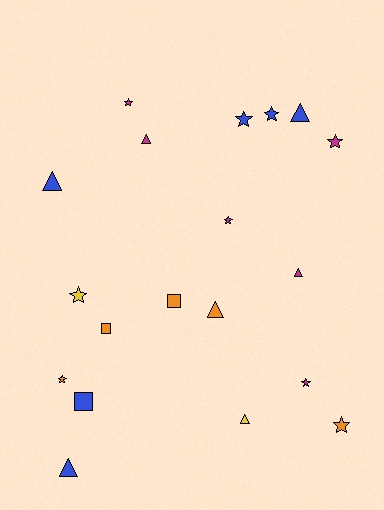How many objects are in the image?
There are 19 objects.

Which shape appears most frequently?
Star, with 9 objects.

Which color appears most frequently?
Magenta, with 6 objects.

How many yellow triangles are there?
There is 1 yellow triangle.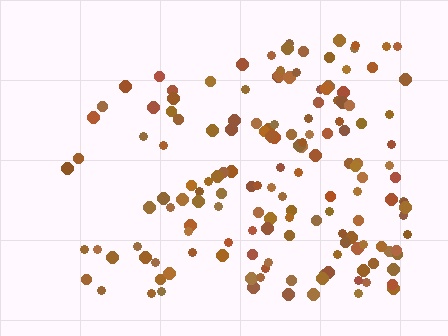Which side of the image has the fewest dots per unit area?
The left.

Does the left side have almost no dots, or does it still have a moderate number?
Still a moderate number, just noticeably fewer than the right.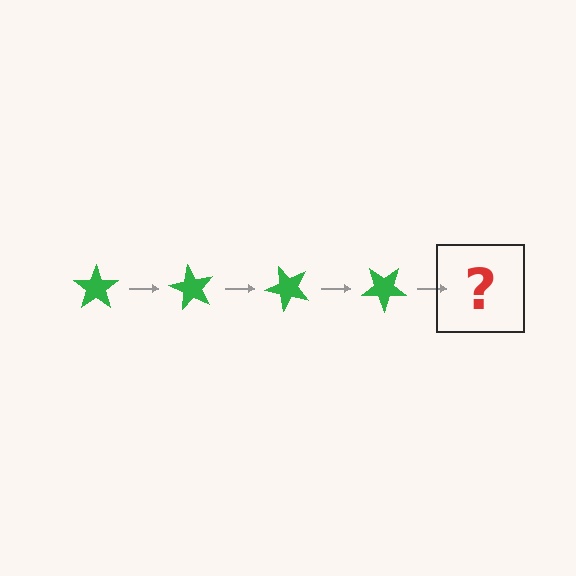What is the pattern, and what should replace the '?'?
The pattern is that the star rotates 60 degrees each step. The '?' should be a green star rotated 240 degrees.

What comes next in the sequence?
The next element should be a green star rotated 240 degrees.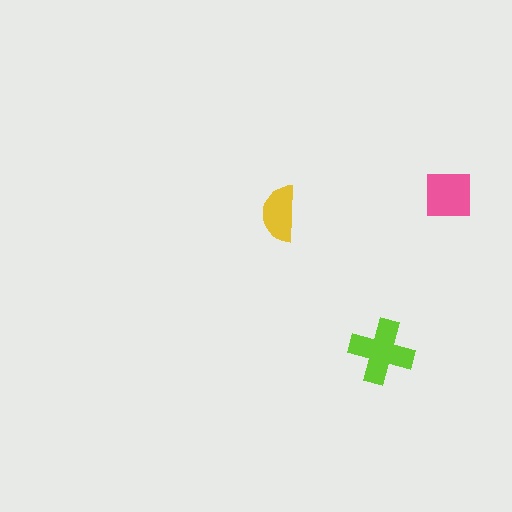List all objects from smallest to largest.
The yellow semicircle, the pink square, the lime cross.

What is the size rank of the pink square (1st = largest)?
2nd.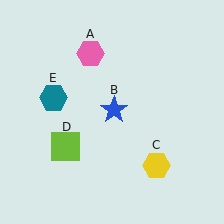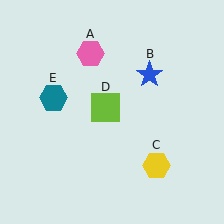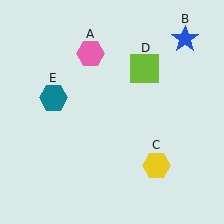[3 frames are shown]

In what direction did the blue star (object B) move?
The blue star (object B) moved up and to the right.